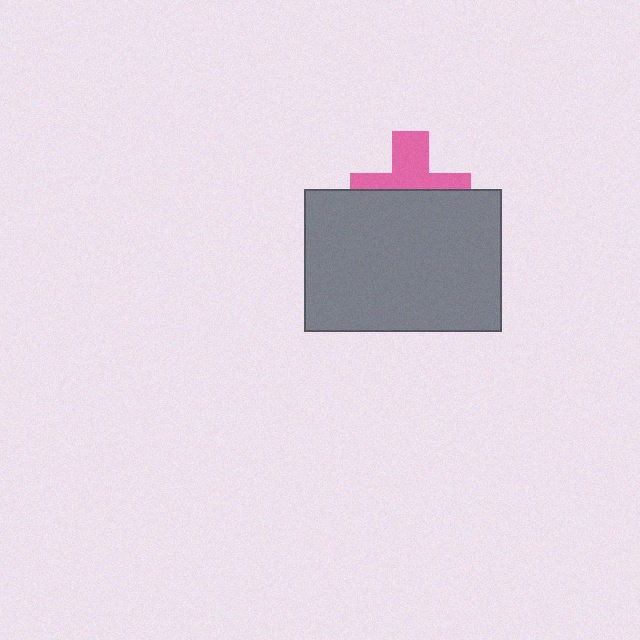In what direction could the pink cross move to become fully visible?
The pink cross could move up. That would shift it out from behind the gray rectangle entirely.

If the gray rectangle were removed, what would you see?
You would see the complete pink cross.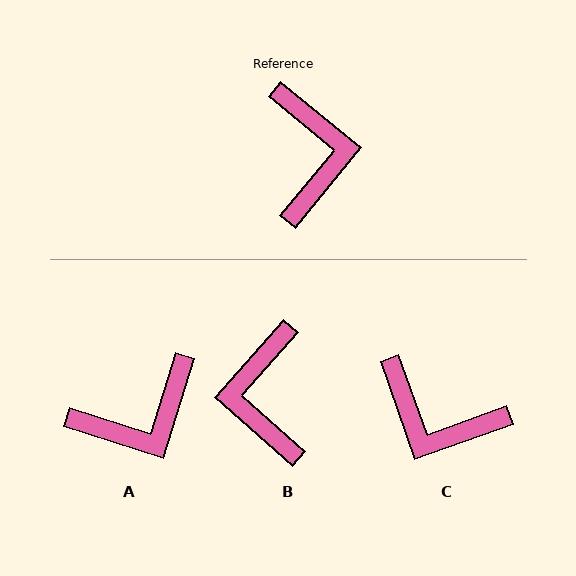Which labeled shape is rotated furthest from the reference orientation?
B, about 178 degrees away.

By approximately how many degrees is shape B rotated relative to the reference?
Approximately 178 degrees counter-clockwise.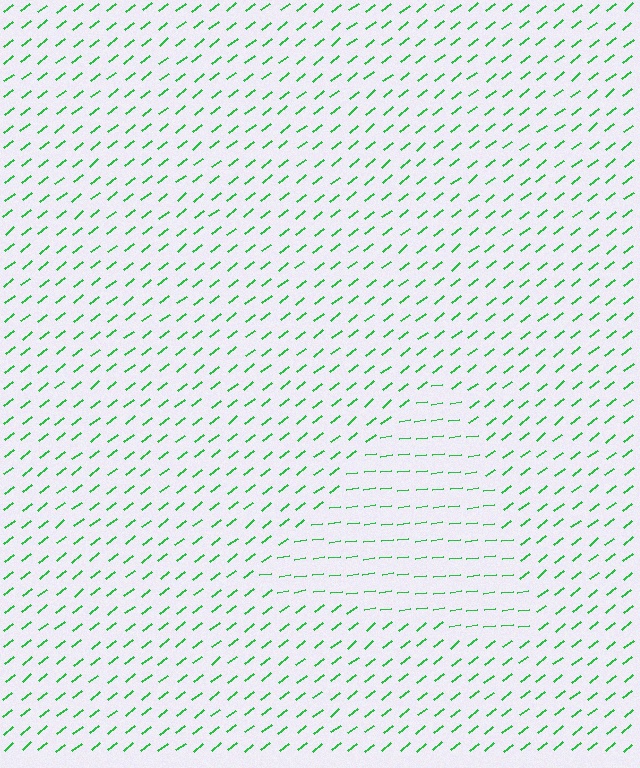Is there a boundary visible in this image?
Yes, there is a texture boundary formed by a change in line orientation.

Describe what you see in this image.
The image is filled with small green line segments. A triangle region in the image has lines oriented differently from the surrounding lines, creating a visible texture boundary.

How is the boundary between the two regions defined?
The boundary is defined purely by a change in line orientation (approximately 31 degrees difference). All lines are the same color and thickness.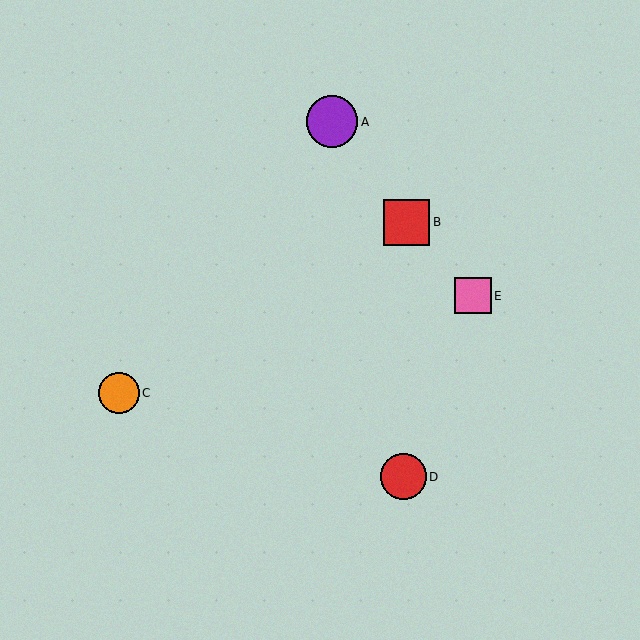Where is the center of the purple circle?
The center of the purple circle is at (332, 122).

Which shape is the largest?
The purple circle (labeled A) is the largest.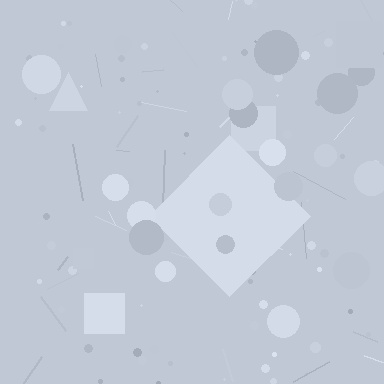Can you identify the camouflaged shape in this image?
The camouflaged shape is a diamond.